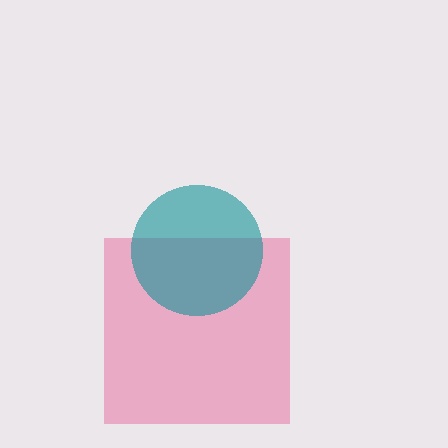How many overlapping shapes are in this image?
There are 2 overlapping shapes in the image.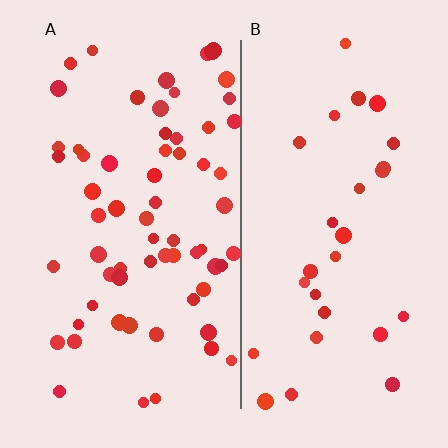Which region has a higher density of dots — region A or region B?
A (the left).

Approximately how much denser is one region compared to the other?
Approximately 2.2× — region A over region B.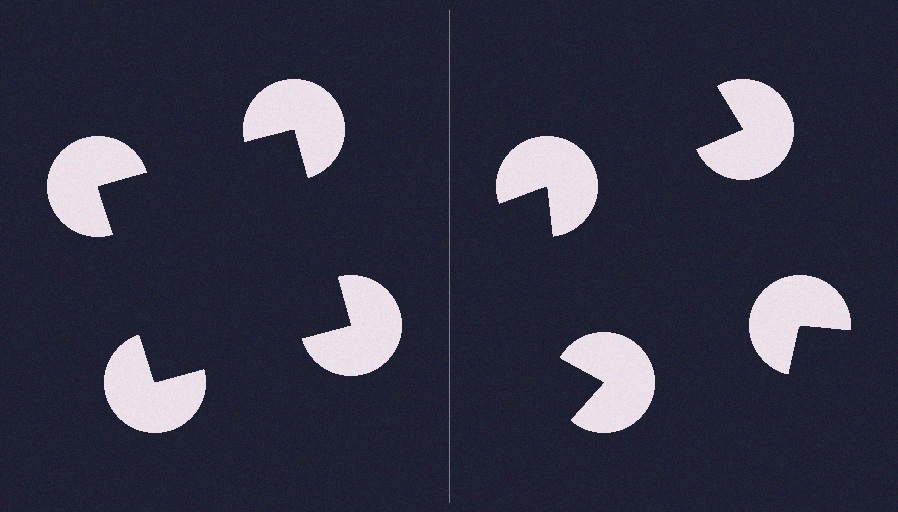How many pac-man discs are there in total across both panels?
8 — 4 on each side.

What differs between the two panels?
The pac-man discs are positioned identically on both sides; only the wedge orientations differ. On the left they align to a square; on the right they are misaligned.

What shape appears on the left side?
An illusory square.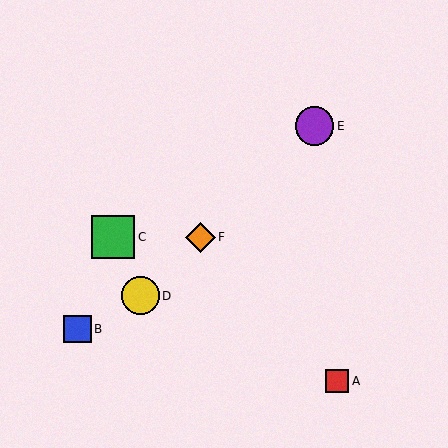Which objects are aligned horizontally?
Objects C, F are aligned horizontally.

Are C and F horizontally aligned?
Yes, both are at y≈237.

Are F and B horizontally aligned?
No, F is at y≈237 and B is at y≈329.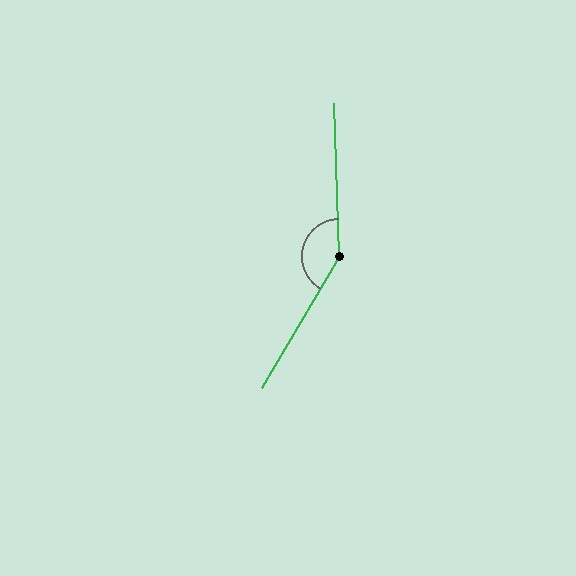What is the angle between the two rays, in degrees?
Approximately 147 degrees.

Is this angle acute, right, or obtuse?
It is obtuse.